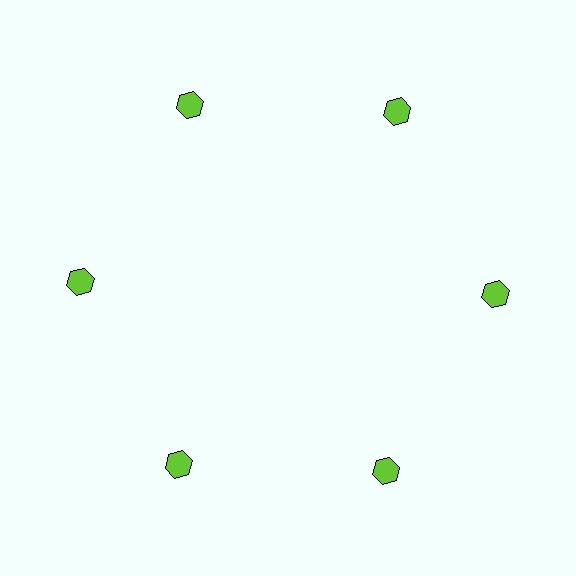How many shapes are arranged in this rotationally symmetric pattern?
There are 6 shapes, arranged in 6 groups of 1.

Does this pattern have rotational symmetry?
Yes, this pattern has 6-fold rotational symmetry. It looks the same after rotating 60 degrees around the center.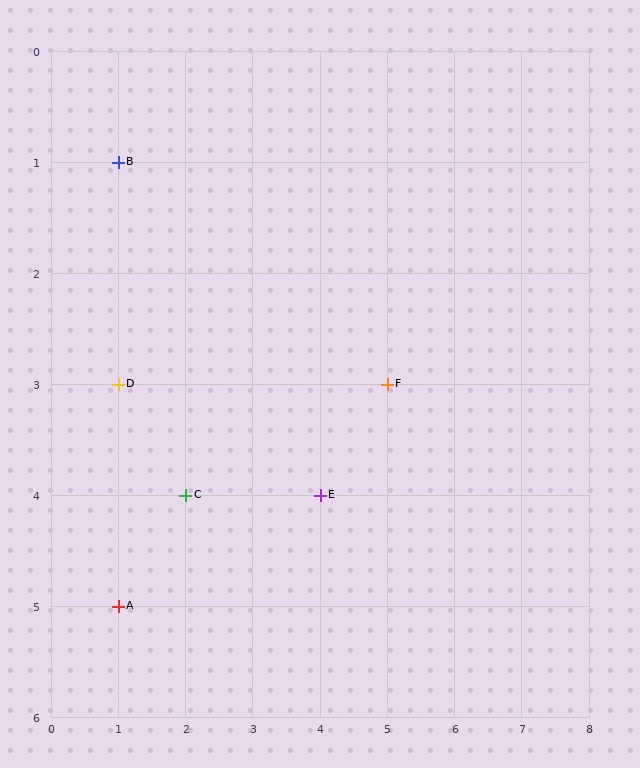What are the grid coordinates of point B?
Point B is at grid coordinates (1, 1).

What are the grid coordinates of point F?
Point F is at grid coordinates (5, 3).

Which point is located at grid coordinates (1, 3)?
Point D is at (1, 3).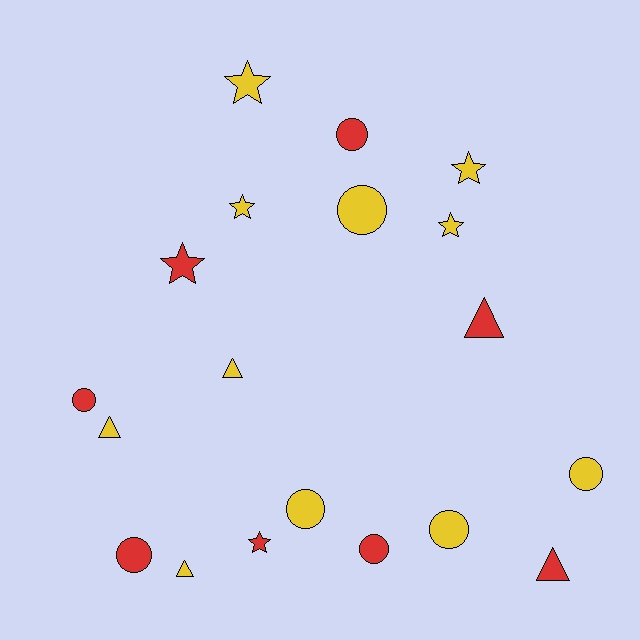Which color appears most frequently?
Yellow, with 11 objects.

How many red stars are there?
There are 2 red stars.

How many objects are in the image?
There are 19 objects.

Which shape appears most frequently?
Circle, with 8 objects.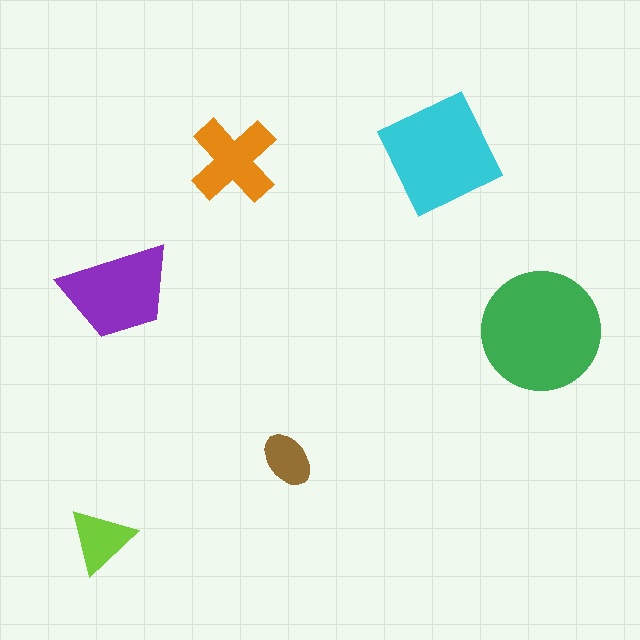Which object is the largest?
The green circle.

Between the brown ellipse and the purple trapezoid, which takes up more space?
The purple trapezoid.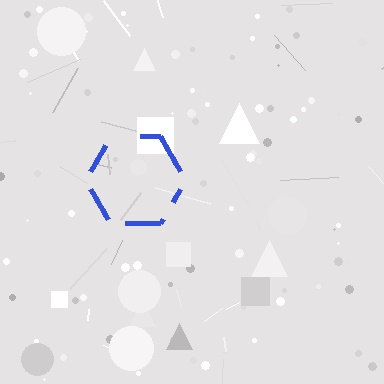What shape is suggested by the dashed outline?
The dashed outline suggests a hexagon.